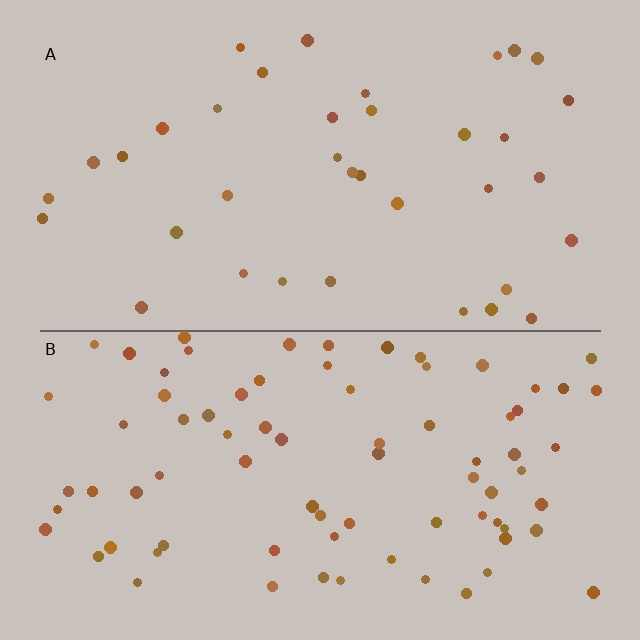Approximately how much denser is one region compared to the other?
Approximately 2.1× — region B over region A.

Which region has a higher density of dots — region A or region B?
B (the bottom).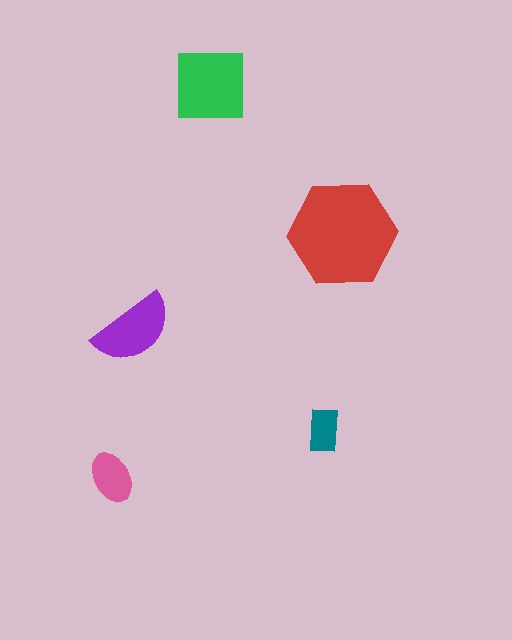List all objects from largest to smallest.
The red hexagon, the green square, the purple semicircle, the pink ellipse, the teal rectangle.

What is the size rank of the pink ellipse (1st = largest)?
4th.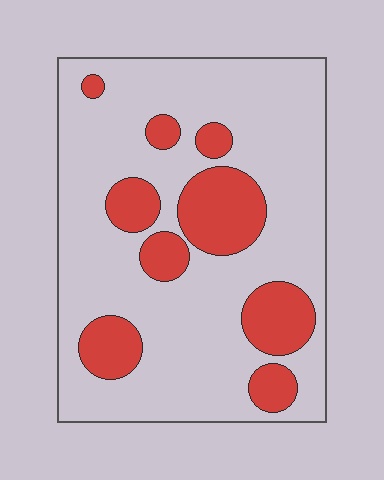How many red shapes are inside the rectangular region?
9.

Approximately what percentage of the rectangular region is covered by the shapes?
Approximately 25%.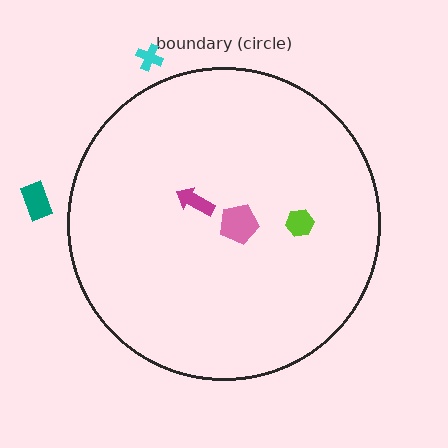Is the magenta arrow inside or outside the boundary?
Inside.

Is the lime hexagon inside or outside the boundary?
Inside.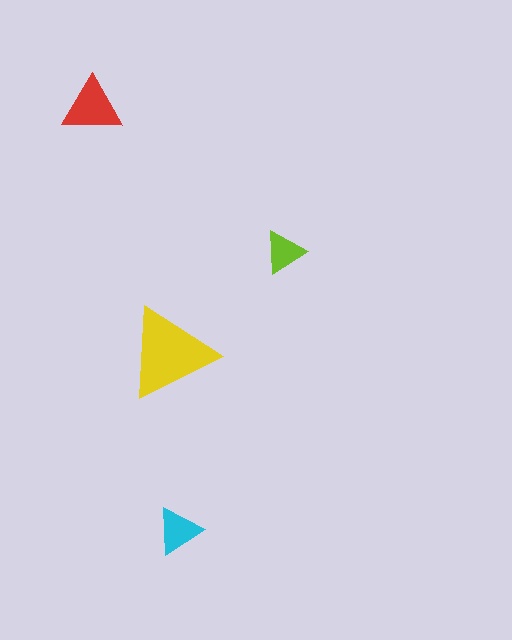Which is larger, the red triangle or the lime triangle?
The red one.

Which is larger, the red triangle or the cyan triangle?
The red one.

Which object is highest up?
The red triangle is topmost.